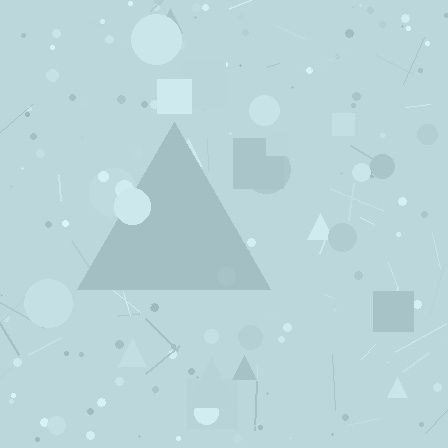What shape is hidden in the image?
A triangle is hidden in the image.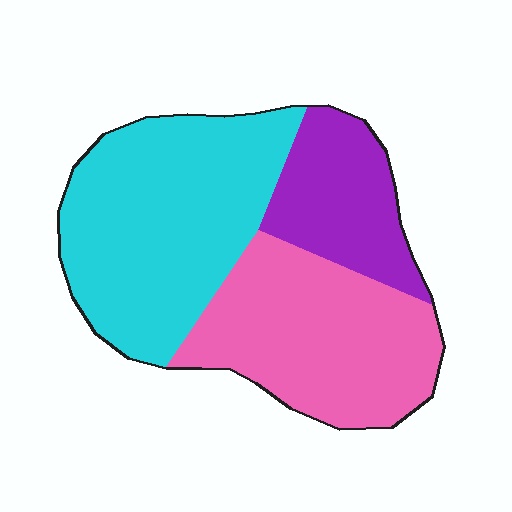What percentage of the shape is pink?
Pink takes up about three eighths (3/8) of the shape.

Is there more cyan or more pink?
Cyan.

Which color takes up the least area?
Purple, at roughly 20%.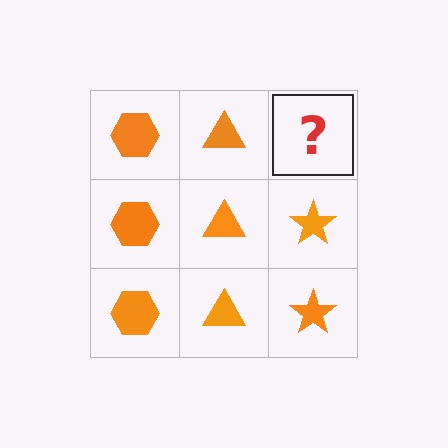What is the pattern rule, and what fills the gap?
The rule is that each column has a consistent shape. The gap should be filled with an orange star.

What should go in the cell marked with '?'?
The missing cell should contain an orange star.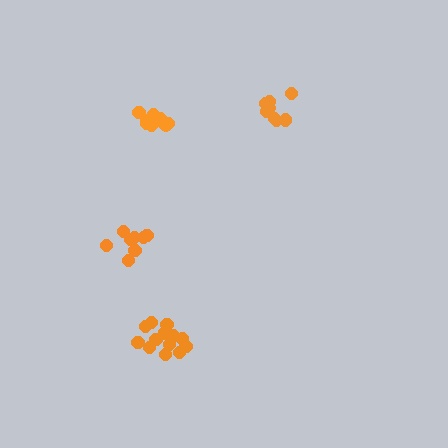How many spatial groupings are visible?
There are 4 spatial groupings.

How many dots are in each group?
Group 1: 13 dots, Group 2: 8 dots, Group 3: 12 dots, Group 4: 8 dots (41 total).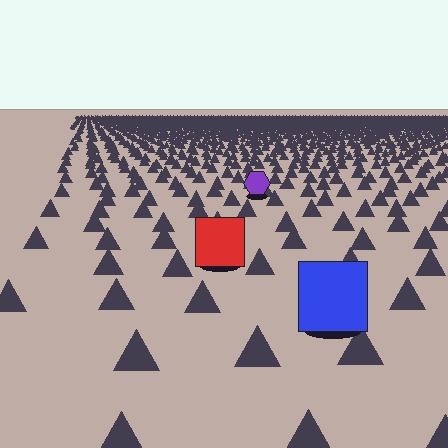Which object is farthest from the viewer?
The purple hexagon is farthest from the viewer. It appears smaller and the ground texture around it is denser.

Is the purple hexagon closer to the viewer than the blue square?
No. The blue square is closer — you can tell from the texture gradient: the ground texture is coarser near it.